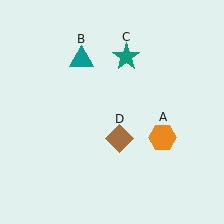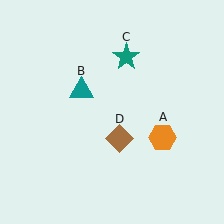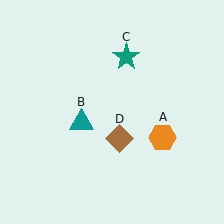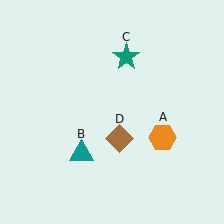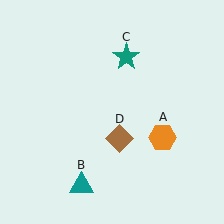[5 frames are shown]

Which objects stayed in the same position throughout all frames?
Orange hexagon (object A) and teal star (object C) and brown diamond (object D) remained stationary.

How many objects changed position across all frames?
1 object changed position: teal triangle (object B).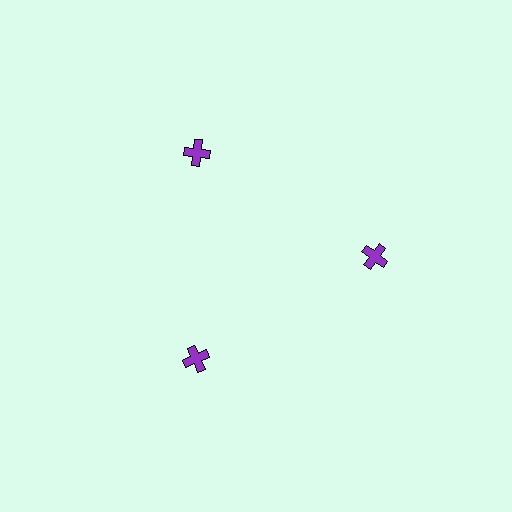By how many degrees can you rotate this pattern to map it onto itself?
The pattern maps onto itself every 120 degrees of rotation.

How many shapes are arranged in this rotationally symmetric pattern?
There are 3 shapes, arranged in 3 groups of 1.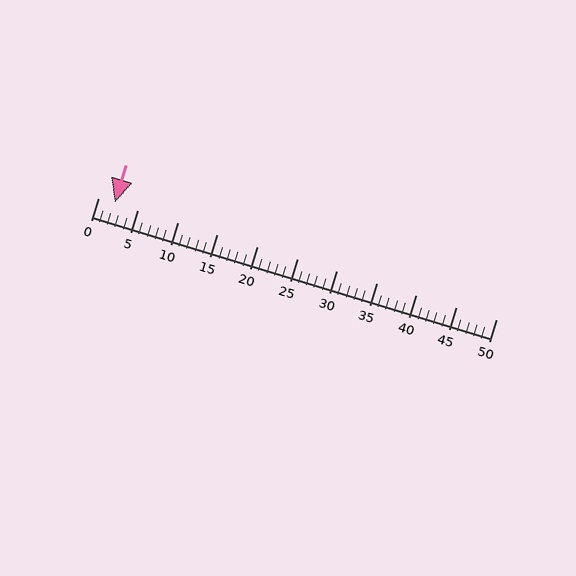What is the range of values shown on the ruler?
The ruler shows values from 0 to 50.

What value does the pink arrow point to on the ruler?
The pink arrow points to approximately 2.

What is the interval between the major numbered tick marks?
The major tick marks are spaced 5 units apart.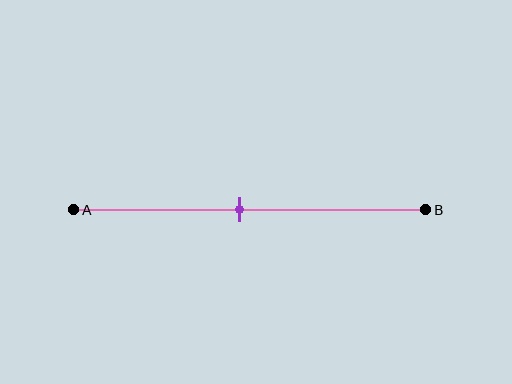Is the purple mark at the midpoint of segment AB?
Yes, the mark is approximately at the midpoint.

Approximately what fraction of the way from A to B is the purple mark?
The purple mark is approximately 45% of the way from A to B.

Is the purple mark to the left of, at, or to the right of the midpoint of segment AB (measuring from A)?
The purple mark is approximately at the midpoint of segment AB.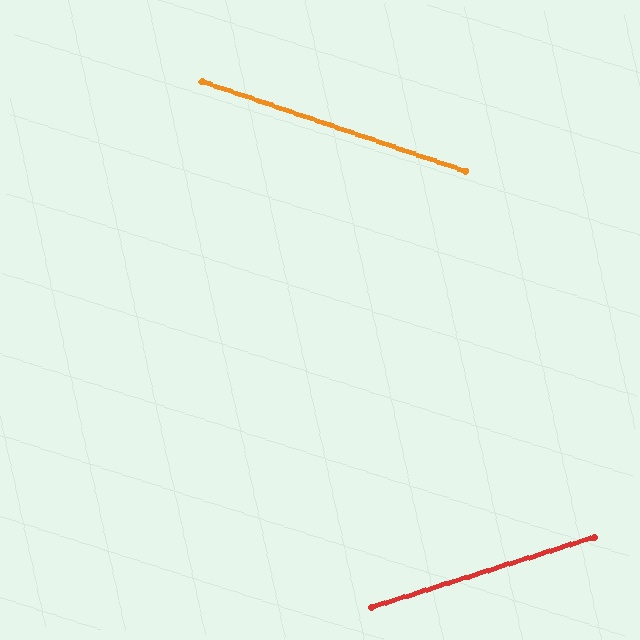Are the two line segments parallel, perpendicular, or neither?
Neither parallel nor perpendicular — they differ by about 36°.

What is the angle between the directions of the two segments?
Approximately 36 degrees.